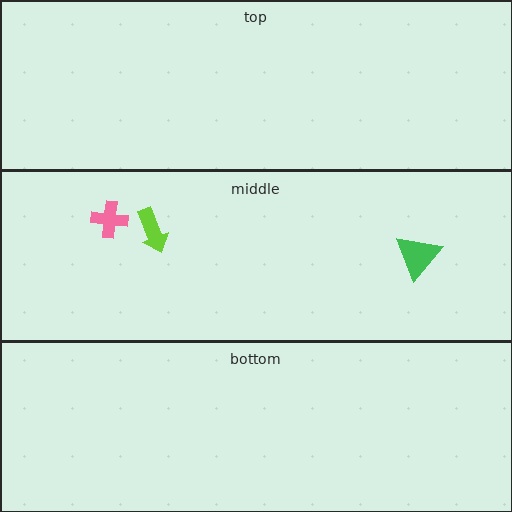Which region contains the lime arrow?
The middle region.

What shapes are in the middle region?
The lime arrow, the green triangle, the pink cross.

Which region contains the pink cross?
The middle region.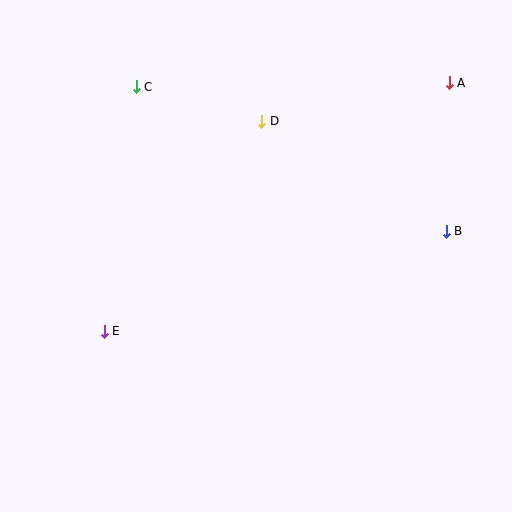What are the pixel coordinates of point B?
Point B is at (446, 231).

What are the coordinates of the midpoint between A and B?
The midpoint between A and B is at (448, 157).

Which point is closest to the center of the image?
Point D at (262, 121) is closest to the center.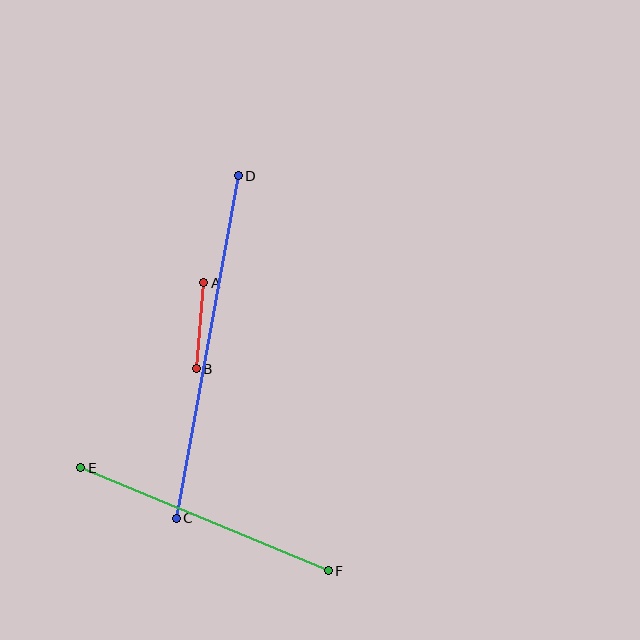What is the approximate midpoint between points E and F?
The midpoint is at approximately (205, 519) pixels.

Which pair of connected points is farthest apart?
Points C and D are farthest apart.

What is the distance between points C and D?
The distance is approximately 348 pixels.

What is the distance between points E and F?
The distance is approximately 268 pixels.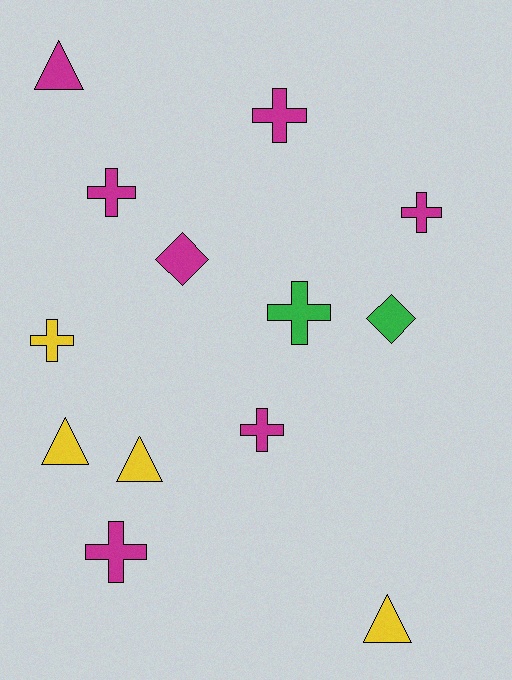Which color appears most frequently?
Magenta, with 7 objects.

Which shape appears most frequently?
Cross, with 7 objects.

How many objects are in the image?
There are 13 objects.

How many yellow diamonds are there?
There are no yellow diamonds.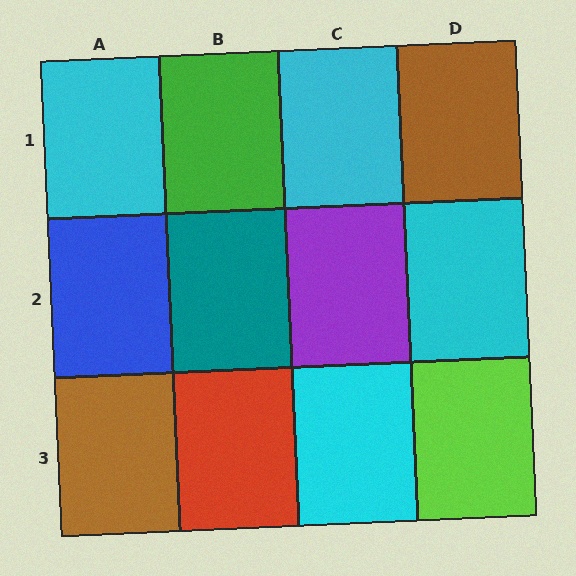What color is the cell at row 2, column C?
Purple.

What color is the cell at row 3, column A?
Brown.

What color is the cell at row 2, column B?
Teal.